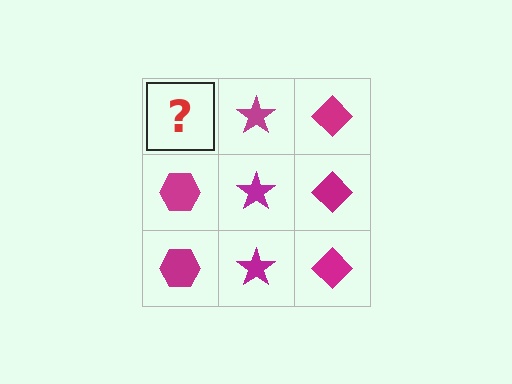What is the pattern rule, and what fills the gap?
The rule is that each column has a consistent shape. The gap should be filled with a magenta hexagon.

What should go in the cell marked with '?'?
The missing cell should contain a magenta hexagon.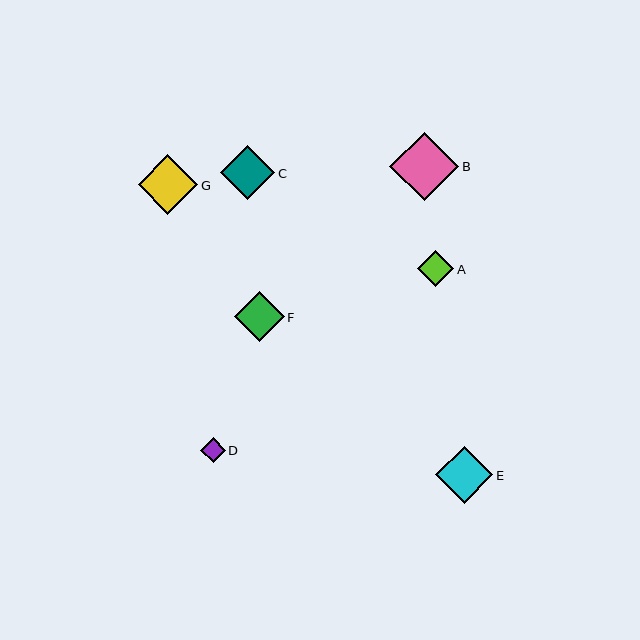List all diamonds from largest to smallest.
From largest to smallest: B, G, E, C, F, A, D.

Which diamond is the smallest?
Diamond D is the smallest with a size of approximately 24 pixels.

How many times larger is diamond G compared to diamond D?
Diamond G is approximately 2.4 times the size of diamond D.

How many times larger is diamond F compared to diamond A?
Diamond F is approximately 1.4 times the size of diamond A.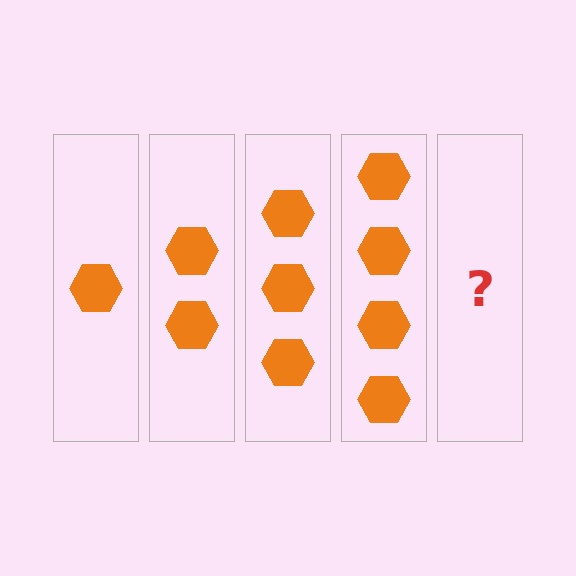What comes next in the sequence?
The next element should be 5 hexagons.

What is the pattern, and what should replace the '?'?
The pattern is that each step adds one more hexagon. The '?' should be 5 hexagons.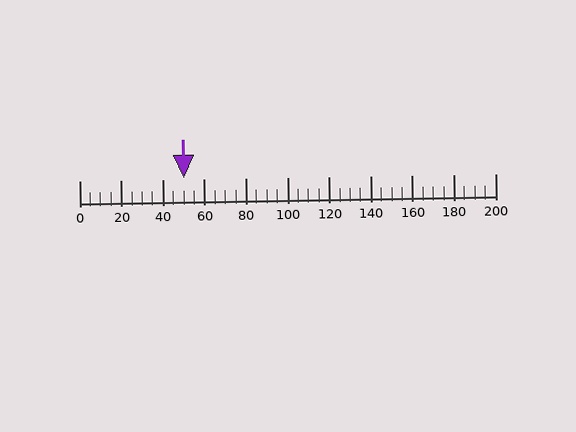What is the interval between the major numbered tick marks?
The major tick marks are spaced 20 units apart.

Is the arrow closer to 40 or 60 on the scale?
The arrow is closer to 60.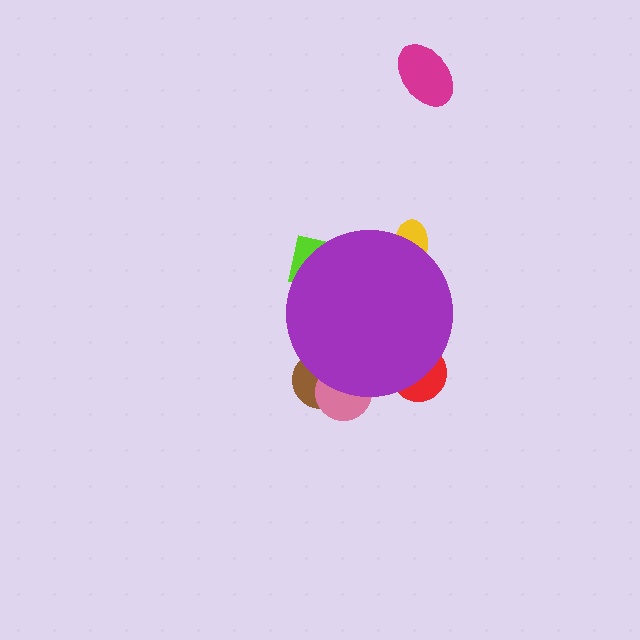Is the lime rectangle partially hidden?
Yes, the lime rectangle is partially hidden behind the purple circle.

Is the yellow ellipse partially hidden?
Yes, the yellow ellipse is partially hidden behind the purple circle.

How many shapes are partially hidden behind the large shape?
5 shapes are partially hidden.